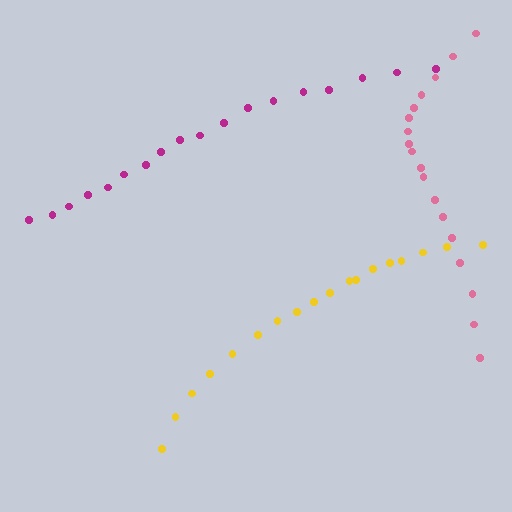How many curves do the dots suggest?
There are 3 distinct paths.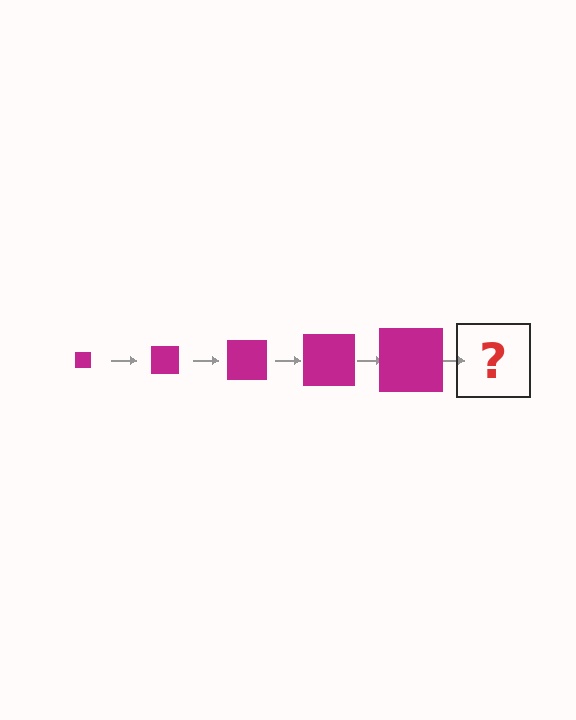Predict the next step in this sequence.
The next step is a magenta square, larger than the previous one.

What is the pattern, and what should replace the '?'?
The pattern is that the square gets progressively larger each step. The '?' should be a magenta square, larger than the previous one.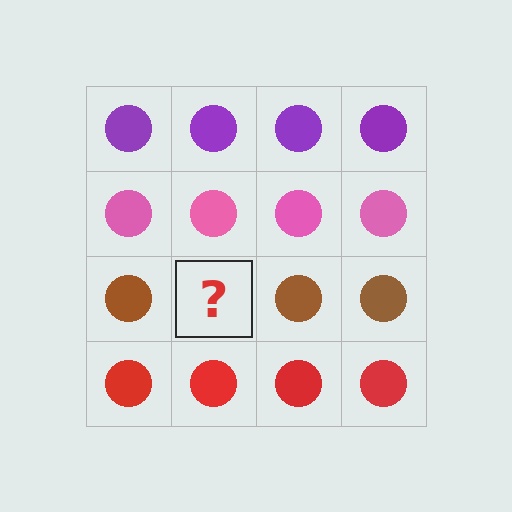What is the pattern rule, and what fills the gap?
The rule is that each row has a consistent color. The gap should be filled with a brown circle.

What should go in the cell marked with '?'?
The missing cell should contain a brown circle.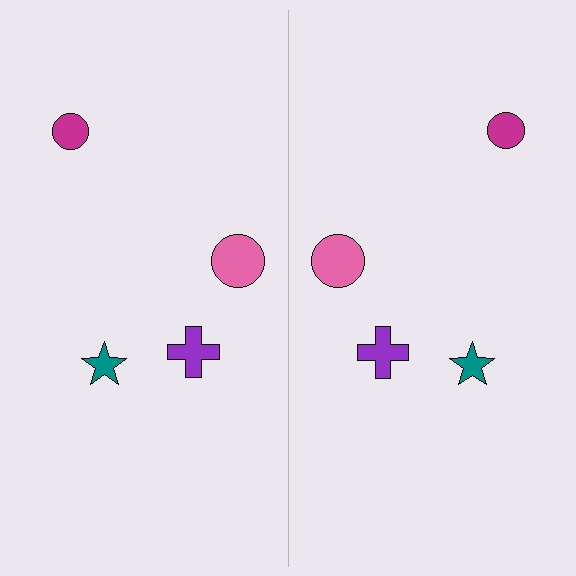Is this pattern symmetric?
Yes, this pattern has bilateral (reflection) symmetry.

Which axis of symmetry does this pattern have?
The pattern has a vertical axis of symmetry running through the center of the image.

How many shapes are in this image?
There are 8 shapes in this image.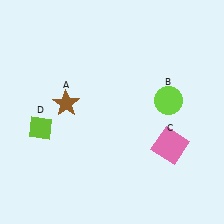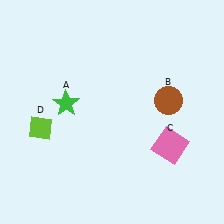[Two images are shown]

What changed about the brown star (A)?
In Image 1, A is brown. In Image 2, it changed to green.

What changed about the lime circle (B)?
In Image 1, B is lime. In Image 2, it changed to brown.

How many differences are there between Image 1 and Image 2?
There are 2 differences between the two images.